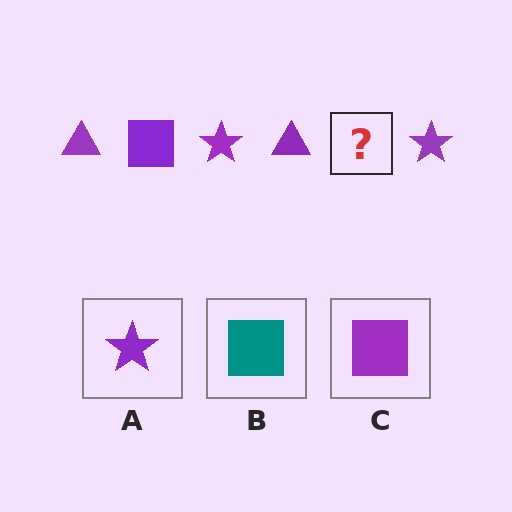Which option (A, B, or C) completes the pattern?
C.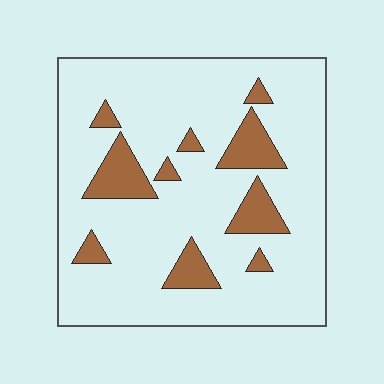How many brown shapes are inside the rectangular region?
10.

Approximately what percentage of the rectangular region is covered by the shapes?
Approximately 15%.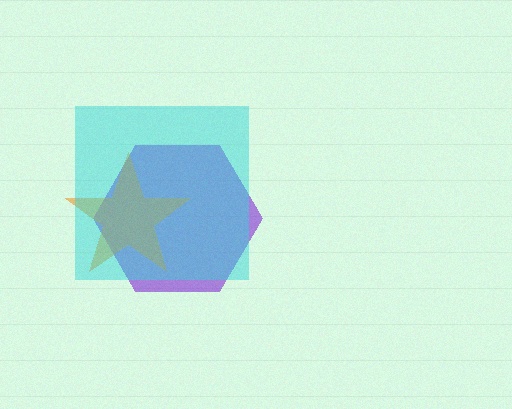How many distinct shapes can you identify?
There are 3 distinct shapes: a purple hexagon, an orange star, a cyan square.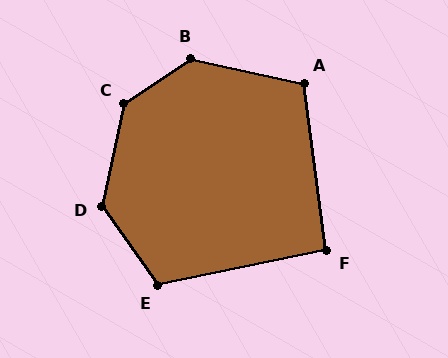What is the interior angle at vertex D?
Approximately 133 degrees (obtuse).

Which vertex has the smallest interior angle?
F, at approximately 94 degrees.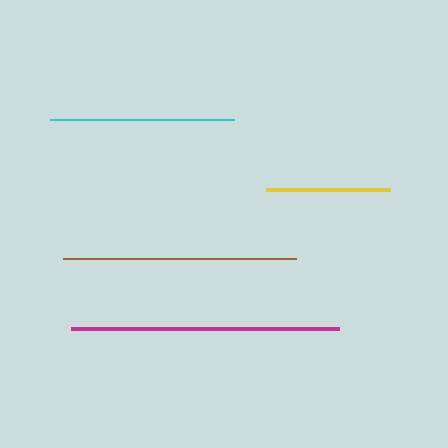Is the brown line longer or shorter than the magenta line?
The magenta line is longer than the brown line.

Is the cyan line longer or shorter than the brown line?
The brown line is longer than the cyan line.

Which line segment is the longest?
The magenta line is the longest at approximately 268 pixels.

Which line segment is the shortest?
The yellow line is the shortest at approximately 124 pixels.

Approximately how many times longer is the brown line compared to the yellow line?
The brown line is approximately 1.9 times the length of the yellow line.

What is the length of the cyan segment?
The cyan segment is approximately 184 pixels long.